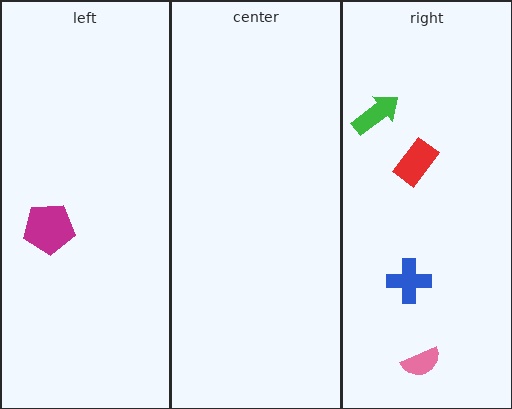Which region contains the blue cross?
The right region.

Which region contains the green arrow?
The right region.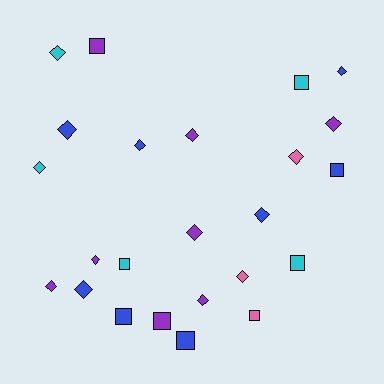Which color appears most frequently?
Purple, with 8 objects.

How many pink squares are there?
There is 1 pink square.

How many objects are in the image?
There are 24 objects.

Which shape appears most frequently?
Diamond, with 15 objects.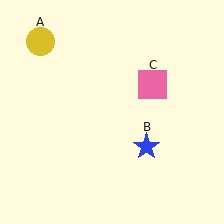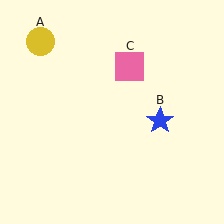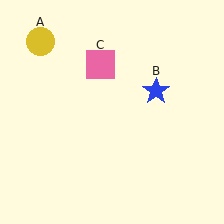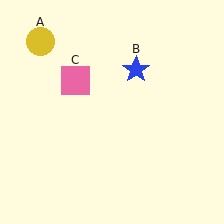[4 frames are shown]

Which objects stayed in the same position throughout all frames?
Yellow circle (object A) remained stationary.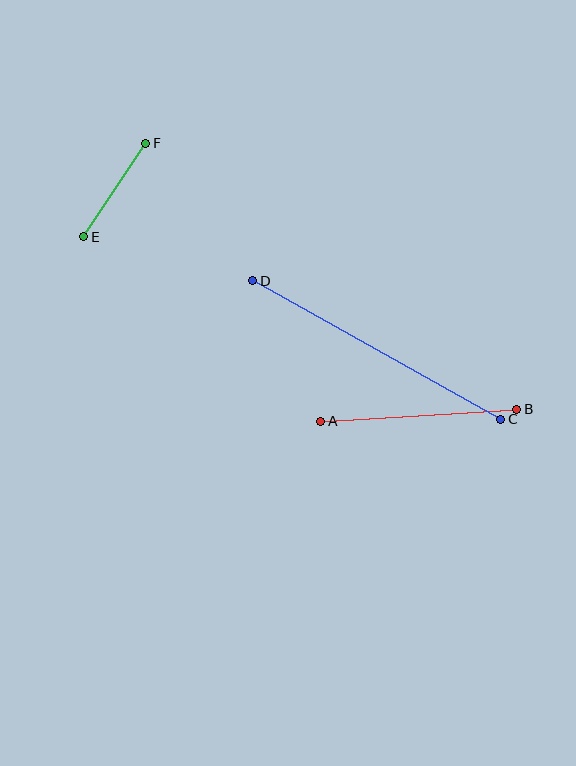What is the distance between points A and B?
The distance is approximately 196 pixels.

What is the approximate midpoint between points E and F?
The midpoint is at approximately (115, 190) pixels.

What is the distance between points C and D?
The distance is approximately 284 pixels.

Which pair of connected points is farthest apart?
Points C and D are farthest apart.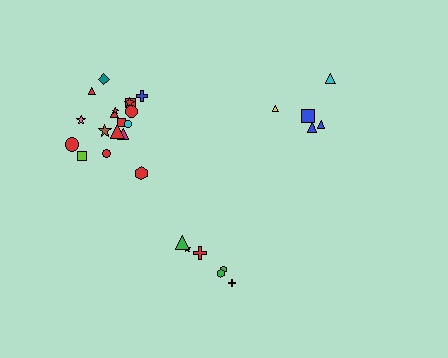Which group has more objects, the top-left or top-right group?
The top-left group.